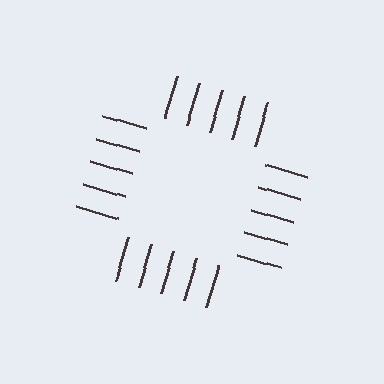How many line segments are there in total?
20 — 5 along each of the 4 edges.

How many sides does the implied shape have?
4 sides — the line-ends trace a square.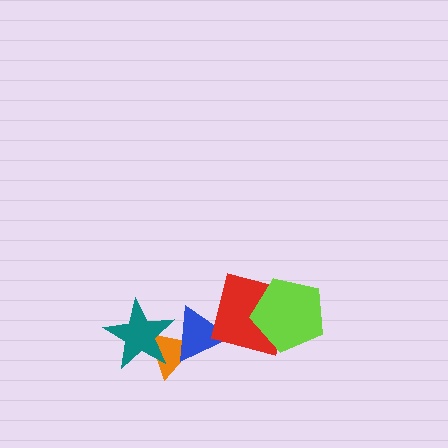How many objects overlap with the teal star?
2 objects overlap with the teal star.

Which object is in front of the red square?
The lime pentagon is in front of the red square.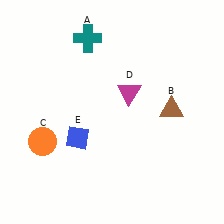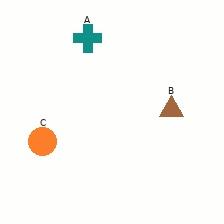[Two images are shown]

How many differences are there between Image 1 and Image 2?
There are 2 differences between the two images.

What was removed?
The blue diamond (E), the magenta triangle (D) were removed in Image 2.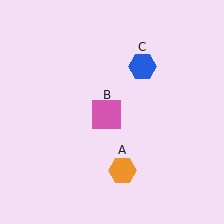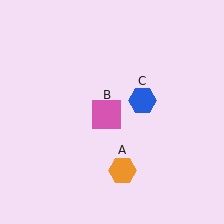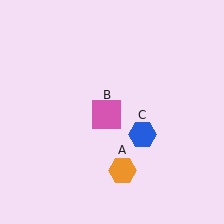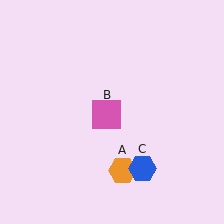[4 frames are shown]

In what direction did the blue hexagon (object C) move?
The blue hexagon (object C) moved down.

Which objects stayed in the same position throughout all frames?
Orange hexagon (object A) and pink square (object B) remained stationary.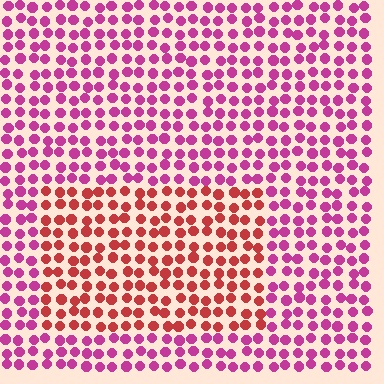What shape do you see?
I see a rectangle.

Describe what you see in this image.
The image is filled with small magenta elements in a uniform arrangement. A rectangle-shaped region is visible where the elements are tinted to a slightly different hue, forming a subtle color boundary.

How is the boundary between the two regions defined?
The boundary is defined purely by a slight shift in hue (about 41 degrees). Spacing, size, and orientation are identical on both sides.